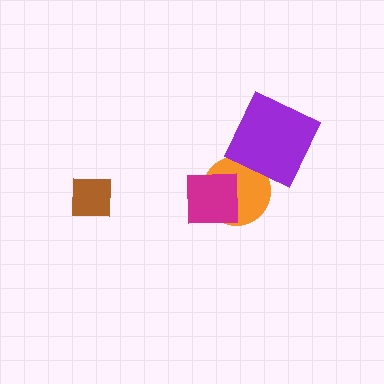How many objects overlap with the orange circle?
2 objects overlap with the orange circle.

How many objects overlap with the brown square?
0 objects overlap with the brown square.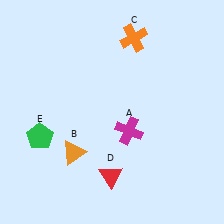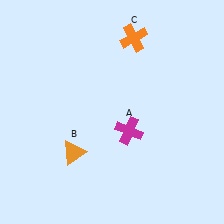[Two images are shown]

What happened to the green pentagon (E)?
The green pentagon (E) was removed in Image 2. It was in the bottom-left area of Image 1.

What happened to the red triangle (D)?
The red triangle (D) was removed in Image 2. It was in the bottom-left area of Image 1.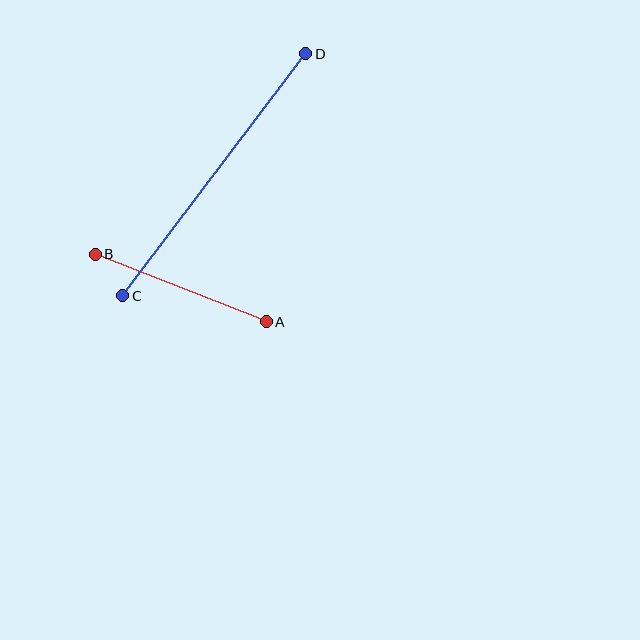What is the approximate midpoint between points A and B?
The midpoint is at approximately (181, 288) pixels.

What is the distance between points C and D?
The distance is approximately 303 pixels.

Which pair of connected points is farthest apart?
Points C and D are farthest apart.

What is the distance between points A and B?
The distance is approximately 184 pixels.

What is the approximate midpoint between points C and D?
The midpoint is at approximately (214, 175) pixels.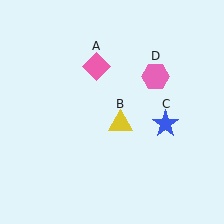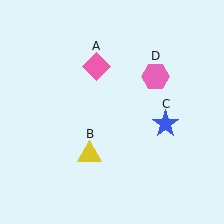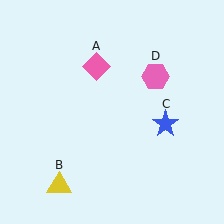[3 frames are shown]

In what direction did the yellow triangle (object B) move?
The yellow triangle (object B) moved down and to the left.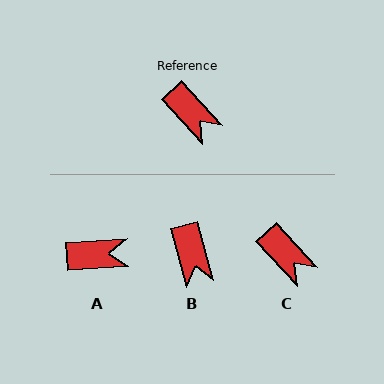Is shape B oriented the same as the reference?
No, it is off by about 27 degrees.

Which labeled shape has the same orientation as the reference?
C.